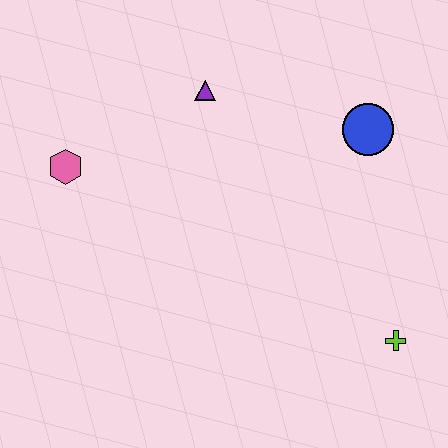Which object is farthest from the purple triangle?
The lime cross is farthest from the purple triangle.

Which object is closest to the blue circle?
The purple triangle is closest to the blue circle.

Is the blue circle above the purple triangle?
No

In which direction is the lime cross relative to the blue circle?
The lime cross is below the blue circle.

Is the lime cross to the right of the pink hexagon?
Yes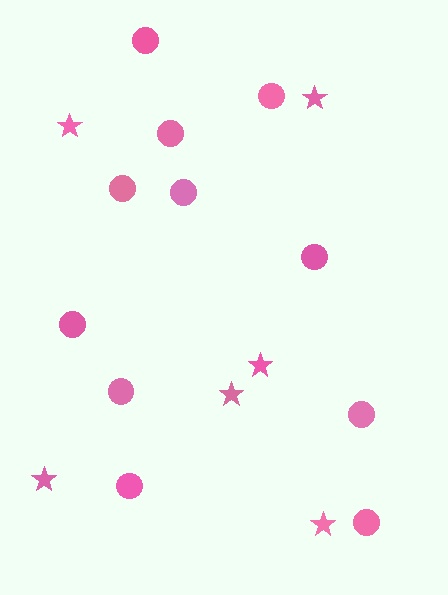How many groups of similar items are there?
There are 2 groups: one group of circles (11) and one group of stars (6).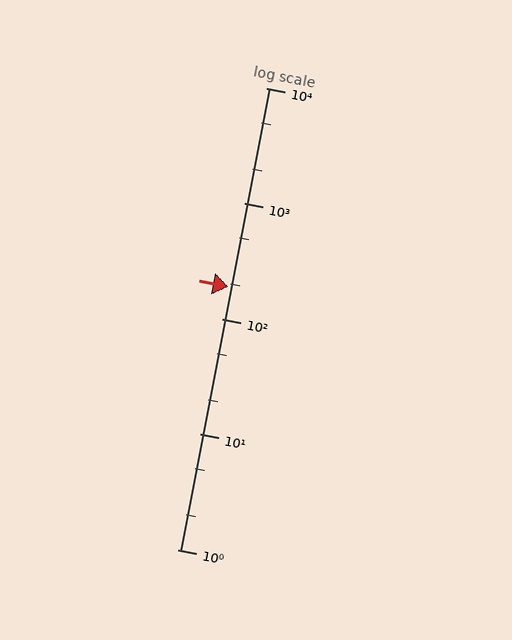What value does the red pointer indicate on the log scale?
The pointer indicates approximately 190.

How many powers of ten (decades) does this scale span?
The scale spans 4 decades, from 1 to 10000.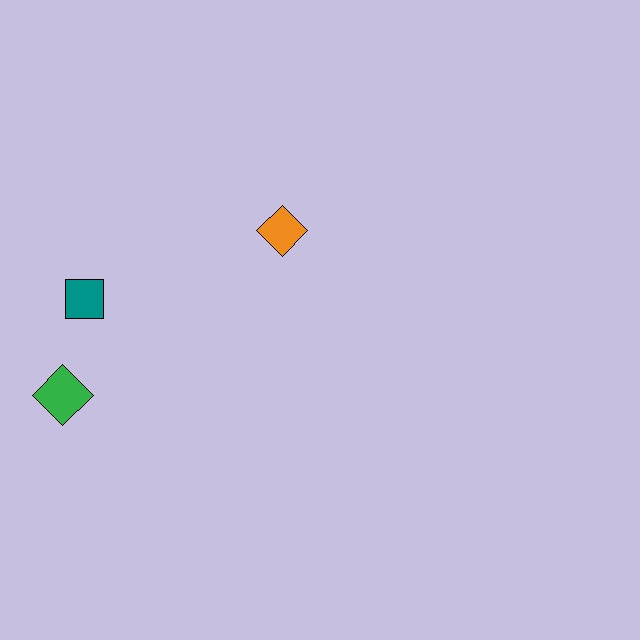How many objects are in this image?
There are 3 objects.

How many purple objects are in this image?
There are no purple objects.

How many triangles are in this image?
There are no triangles.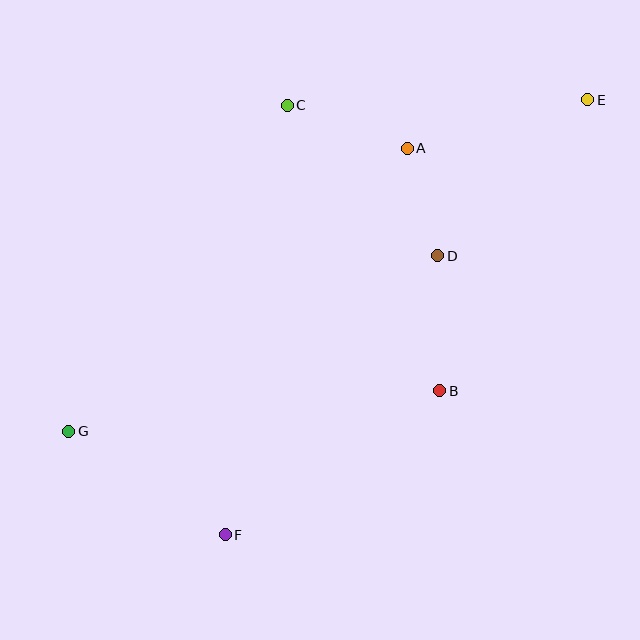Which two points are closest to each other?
Points A and D are closest to each other.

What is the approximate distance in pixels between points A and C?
The distance between A and C is approximately 127 pixels.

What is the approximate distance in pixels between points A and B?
The distance between A and B is approximately 245 pixels.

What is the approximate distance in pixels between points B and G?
The distance between B and G is approximately 373 pixels.